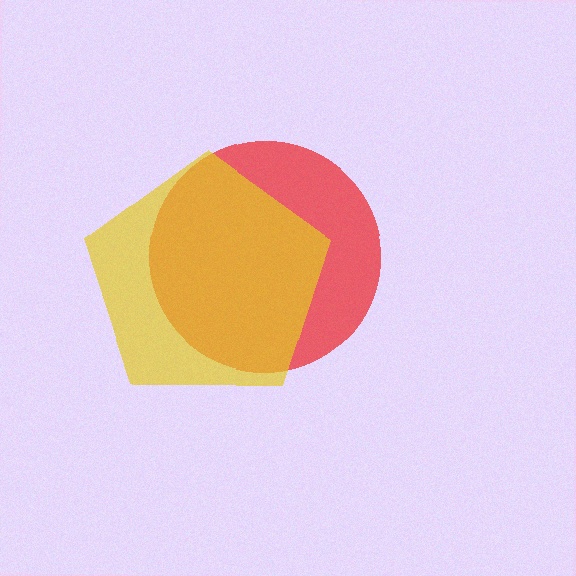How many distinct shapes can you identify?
There are 2 distinct shapes: a red circle, a yellow pentagon.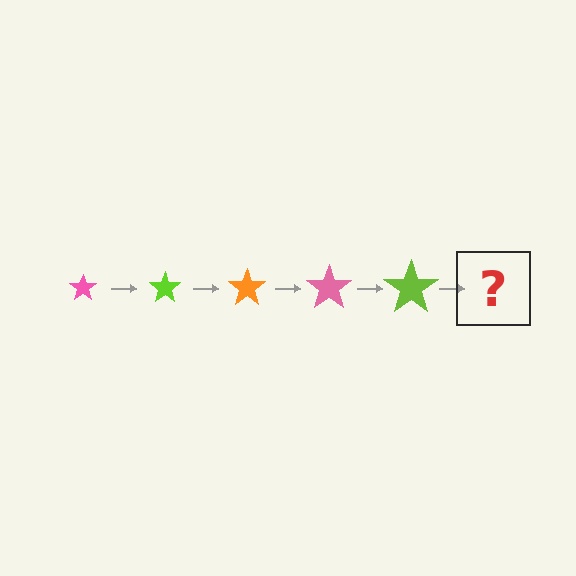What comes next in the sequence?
The next element should be an orange star, larger than the previous one.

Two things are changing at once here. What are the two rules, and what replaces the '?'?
The two rules are that the star grows larger each step and the color cycles through pink, lime, and orange. The '?' should be an orange star, larger than the previous one.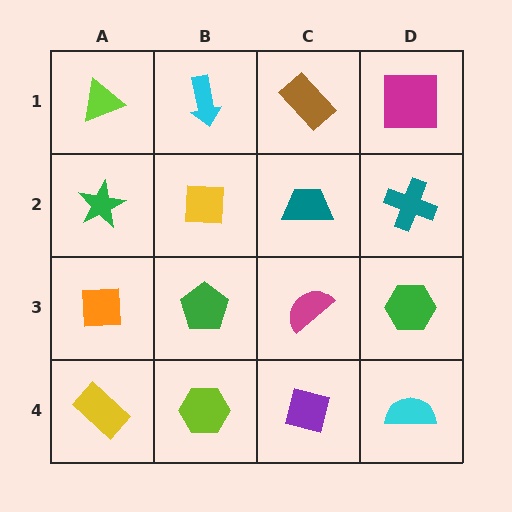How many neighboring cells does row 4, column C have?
3.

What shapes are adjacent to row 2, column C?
A brown rectangle (row 1, column C), a magenta semicircle (row 3, column C), a yellow square (row 2, column B), a teal cross (row 2, column D).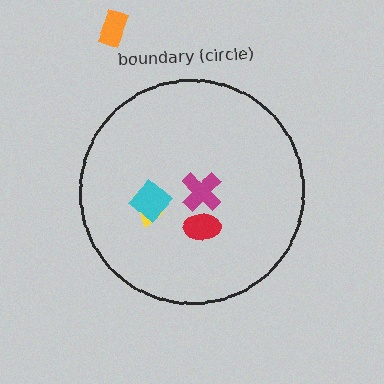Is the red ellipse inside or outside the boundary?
Inside.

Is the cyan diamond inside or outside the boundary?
Inside.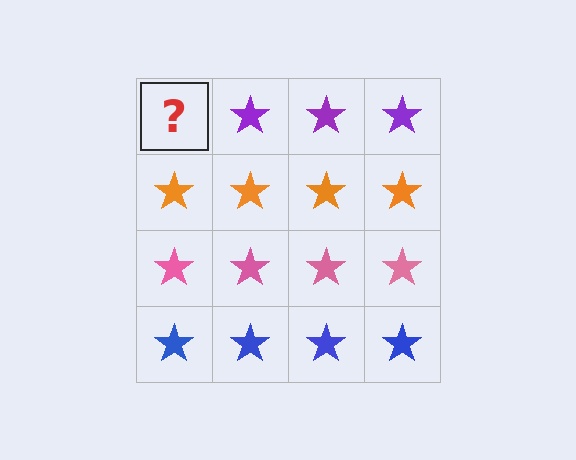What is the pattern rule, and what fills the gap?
The rule is that each row has a consistent color. The gap should be filled with a purple star.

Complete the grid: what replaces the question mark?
The question mark should be replaced with a purple star.